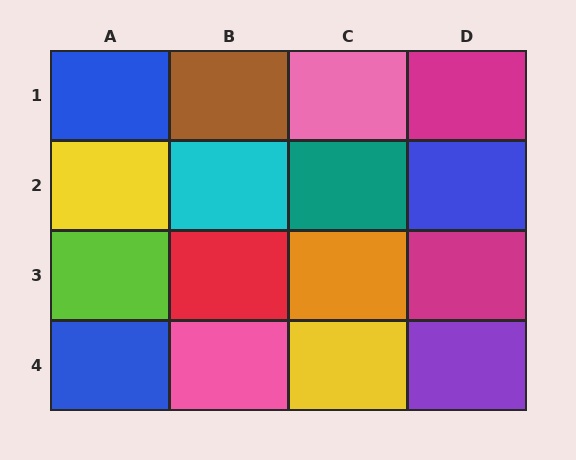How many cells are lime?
1 cell is lime.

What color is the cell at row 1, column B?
Brown.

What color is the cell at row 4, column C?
Yellow.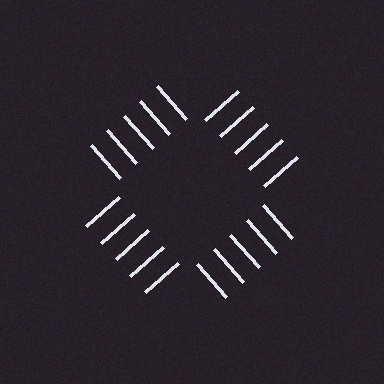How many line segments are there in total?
20 — 5 along each of the 4 edges.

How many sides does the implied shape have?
4 sides — the line-ends trace a square.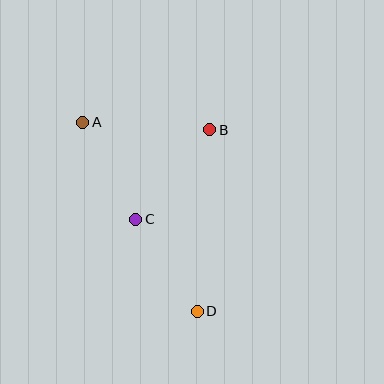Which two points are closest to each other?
Points A and C are closest to each other.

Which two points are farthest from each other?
Points A and D are farthest from each other.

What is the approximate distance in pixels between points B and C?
The distance between B and C is approximately 116 pixels.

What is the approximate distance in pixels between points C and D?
The distance between C and D is approximately 111 pixels.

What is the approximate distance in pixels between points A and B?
The distance between A and B is approximately 127 pixels.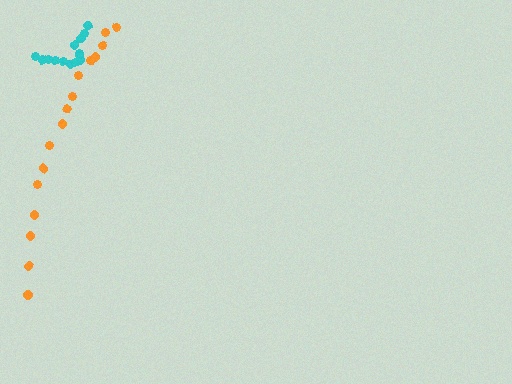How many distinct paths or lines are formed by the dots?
There are 2 distinct paths.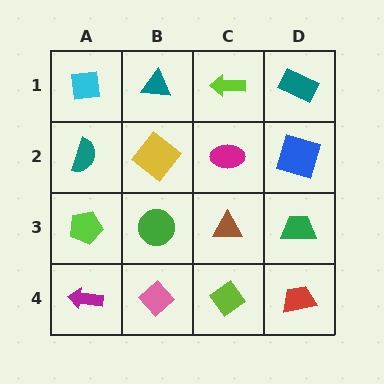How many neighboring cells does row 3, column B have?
4.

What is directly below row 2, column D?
A green trapezoid.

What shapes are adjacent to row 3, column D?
A blue square (row 2, column D), a red trapezoid (row 4, column D), a brown triangle (row 3, column C).